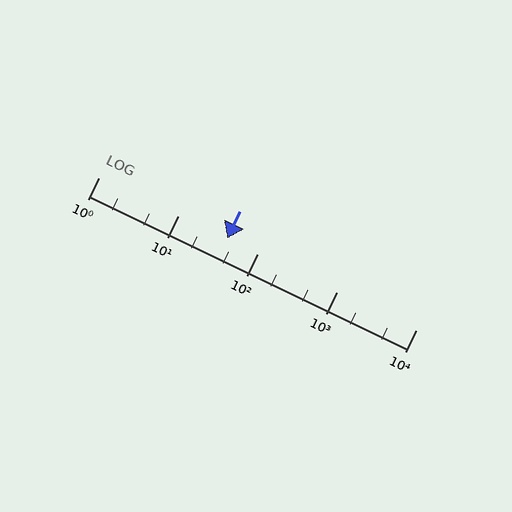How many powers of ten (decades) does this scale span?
The scale spans 4 decades, from 1 to 10000.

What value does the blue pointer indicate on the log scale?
The pointer indicates approximately 42.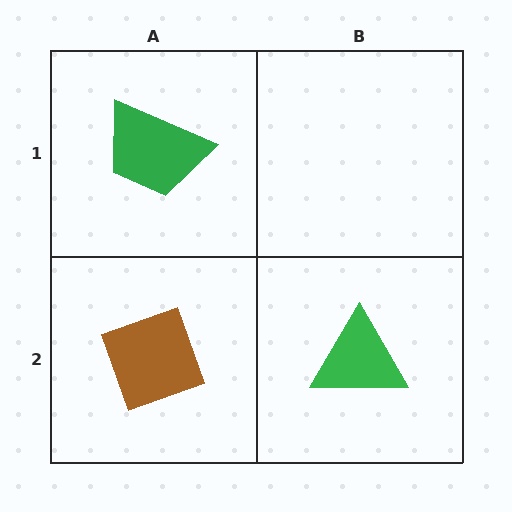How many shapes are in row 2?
2 shapes.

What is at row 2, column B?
A green triangle.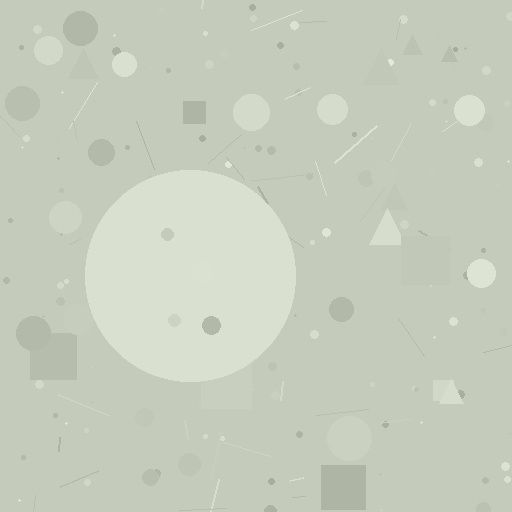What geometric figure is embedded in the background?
A circle is embedded in the background.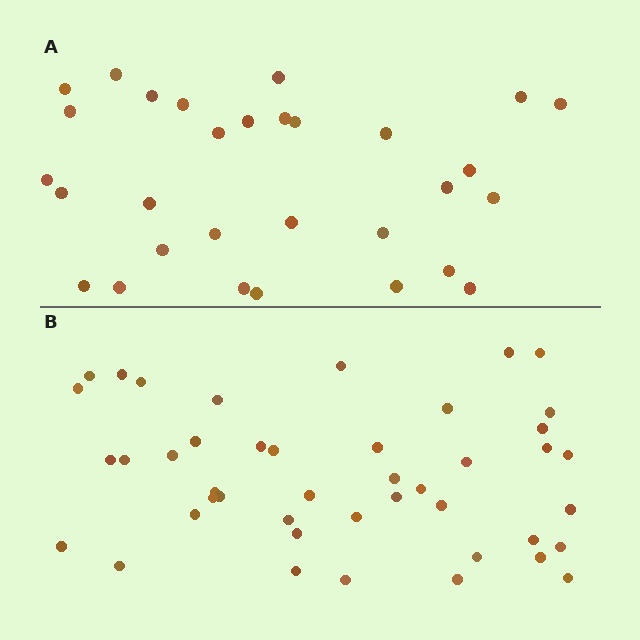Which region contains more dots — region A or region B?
Region B (the bottom region) has more dots.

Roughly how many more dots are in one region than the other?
Region B has approximately 15 more dots than region A.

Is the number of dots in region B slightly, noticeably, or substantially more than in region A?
Region B has substantially more. The ratio is roughly 1.5 to 1.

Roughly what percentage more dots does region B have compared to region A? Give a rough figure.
About 45% more.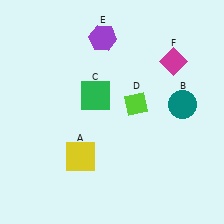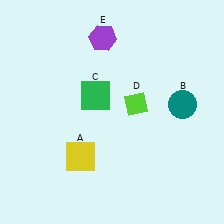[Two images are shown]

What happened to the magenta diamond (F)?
The magenta diamond (F) was removed in Image 2. It was in the top-right area of Image 1.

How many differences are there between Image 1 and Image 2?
There is 1 difference between the two images.